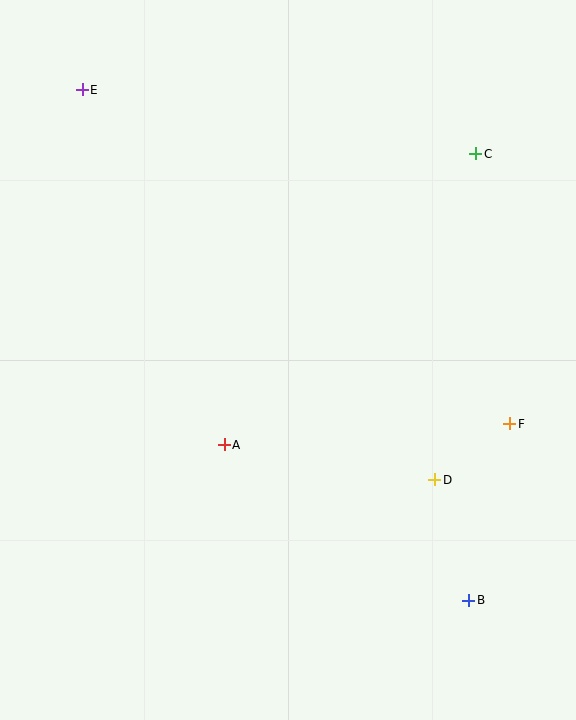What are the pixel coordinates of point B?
Point B is at (469, 600).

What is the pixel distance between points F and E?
The distance between F and E is 542 pixels.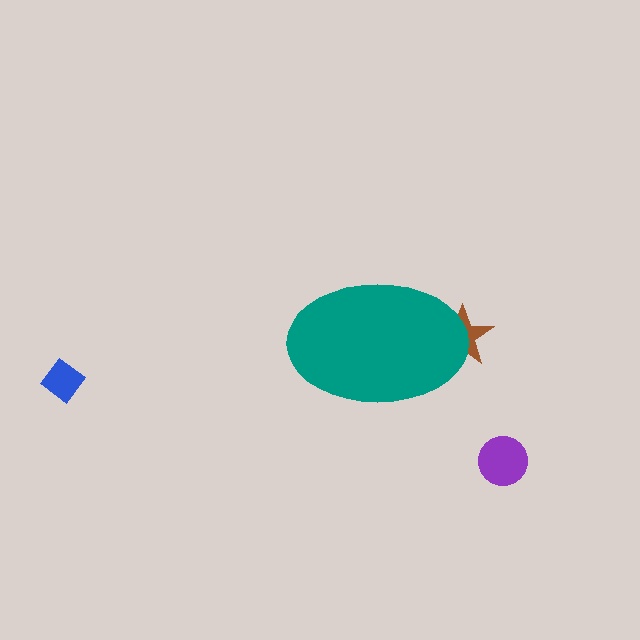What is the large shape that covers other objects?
A teal ellipse.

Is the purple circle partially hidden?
No, the purple circle is fully visible.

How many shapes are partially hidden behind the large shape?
1 shape is partially hidden.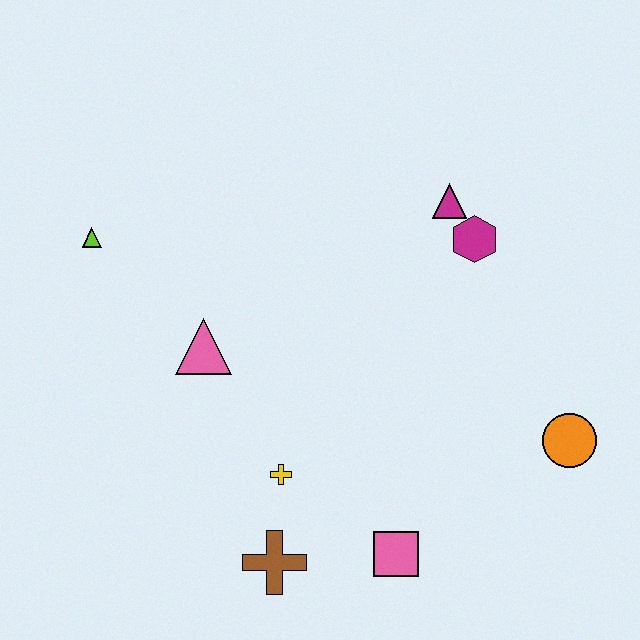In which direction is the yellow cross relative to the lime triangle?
The yellow cross is below the lime triangle.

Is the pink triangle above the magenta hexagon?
No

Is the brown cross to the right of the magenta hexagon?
No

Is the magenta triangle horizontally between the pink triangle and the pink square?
No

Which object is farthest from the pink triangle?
The orange circle is farthest from the pink triangle.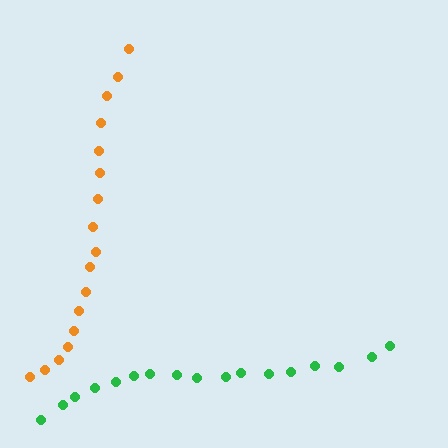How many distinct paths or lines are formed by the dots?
There are 2 distinct paths.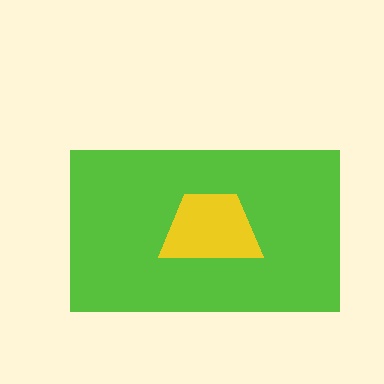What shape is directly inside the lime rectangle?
The yellow trapezoid.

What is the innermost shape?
The yellow trapezoid.